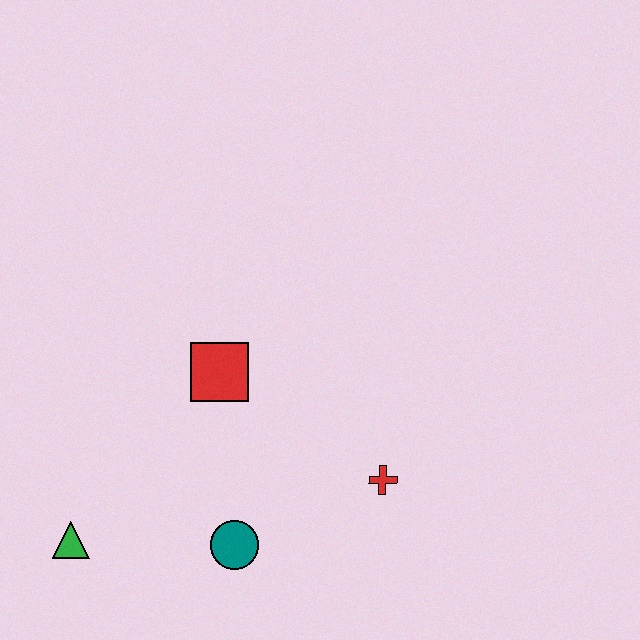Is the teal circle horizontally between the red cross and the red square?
Yes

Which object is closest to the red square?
The teal circle is closest to the red square.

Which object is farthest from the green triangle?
The red cross is farthest from the green triangle.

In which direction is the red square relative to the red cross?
The red square is to the left of the red cross.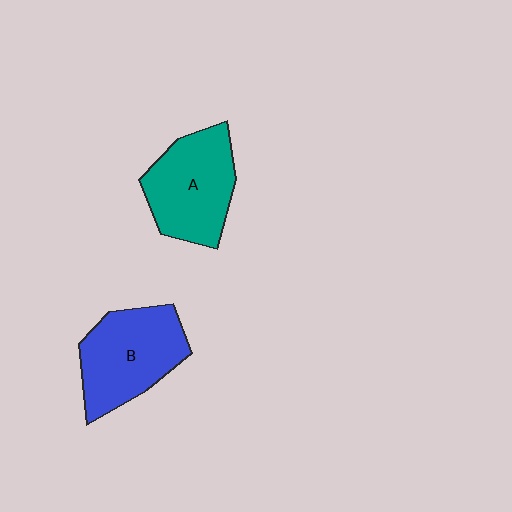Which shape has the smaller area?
Shape A (teal).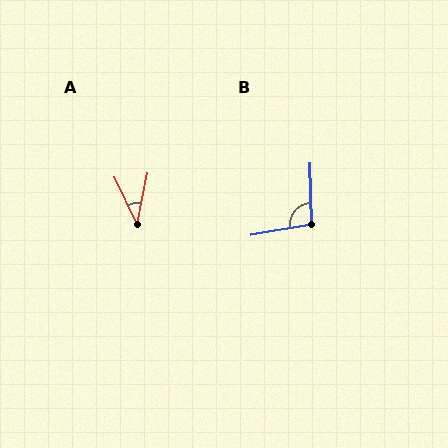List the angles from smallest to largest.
A (37°), B (99°).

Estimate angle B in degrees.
Approximately 99 degrees.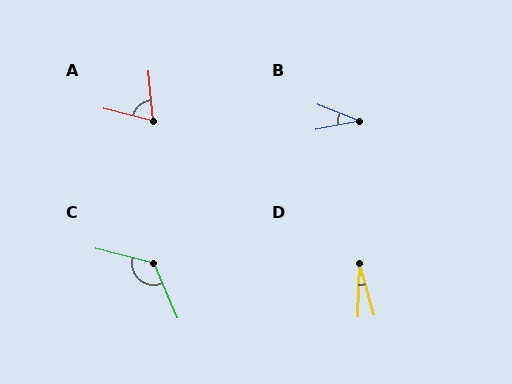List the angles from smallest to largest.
D (17°), B (33°), A (71°), C (128°).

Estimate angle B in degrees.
Approximately 33 degrees.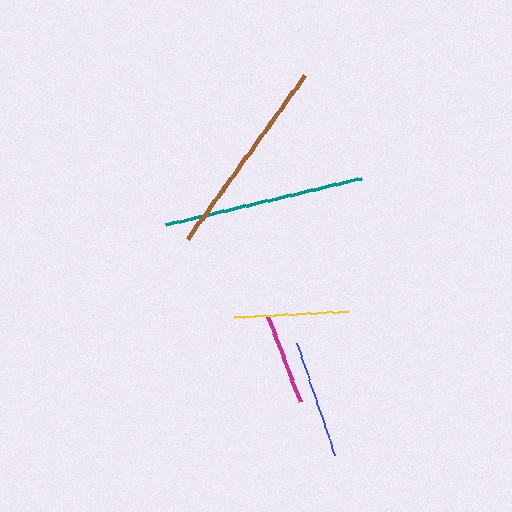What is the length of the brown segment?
The brown segment is approximately 202 pixels long.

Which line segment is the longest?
The brown line is the longest at approximately 202 pixels.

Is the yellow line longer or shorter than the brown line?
The brown line is longer than the yellow line.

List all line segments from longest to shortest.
From longest to shortest: brown, teal, blue, yellow, magenta.